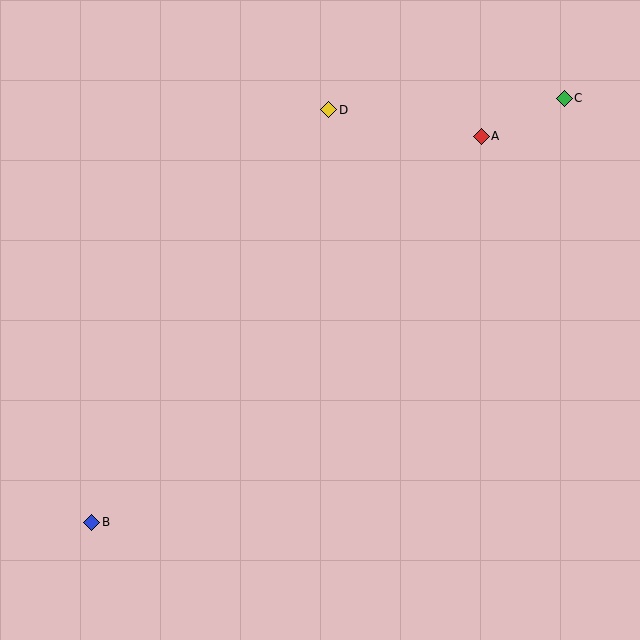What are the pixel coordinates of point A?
Point A is at (481, 137).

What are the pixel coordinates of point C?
Point C is at (564, 98).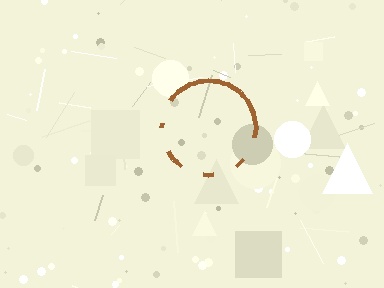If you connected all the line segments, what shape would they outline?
They would outline a circle.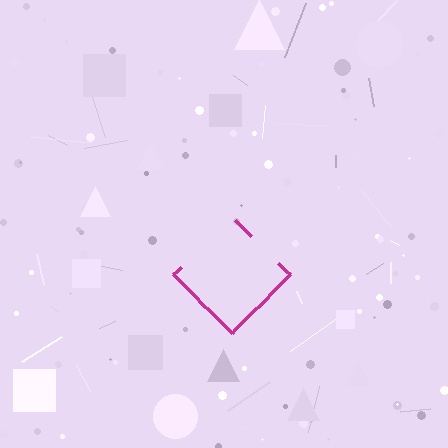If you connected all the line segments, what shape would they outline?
They would outline a diamond.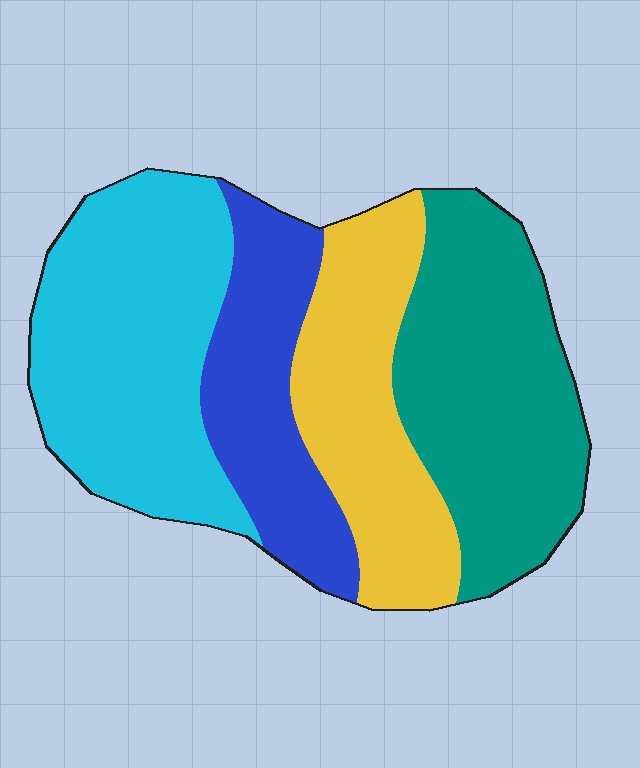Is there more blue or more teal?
Teal.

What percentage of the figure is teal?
Teal covers 29% of the figure.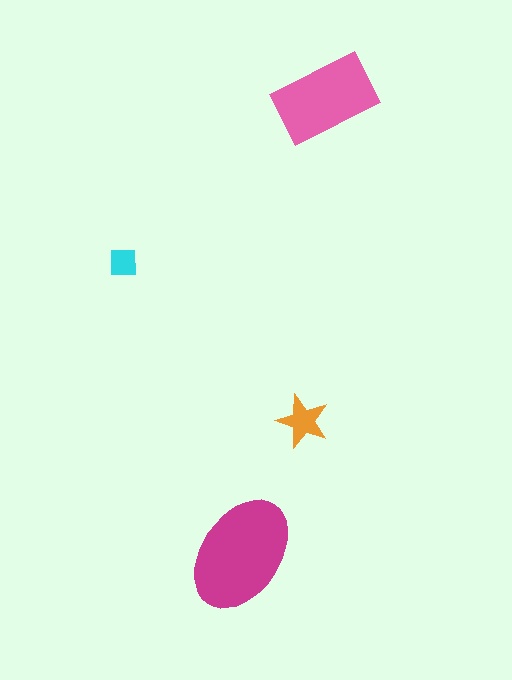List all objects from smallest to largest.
The cyan square, the orange star, the pink rectangle, the magenta ellipse.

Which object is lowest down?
The magenta ellipse is bottommost.